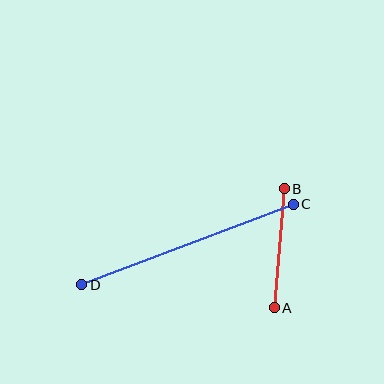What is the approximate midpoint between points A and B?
The midpoint is at approximately (279, 248) pixels.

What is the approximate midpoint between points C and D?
The midpoint is at approximately (187, 245) pixels.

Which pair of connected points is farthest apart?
Points C and D are farthest apart.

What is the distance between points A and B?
The distance is approximately 119 pixels.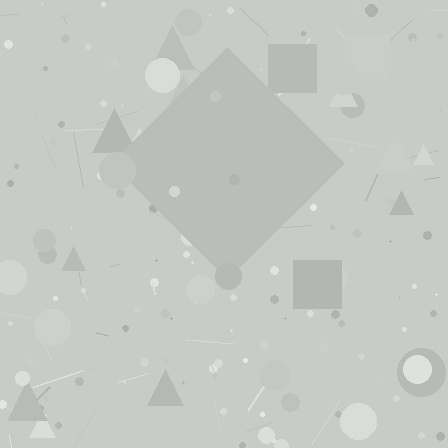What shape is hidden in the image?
A diamond is hidden in the image.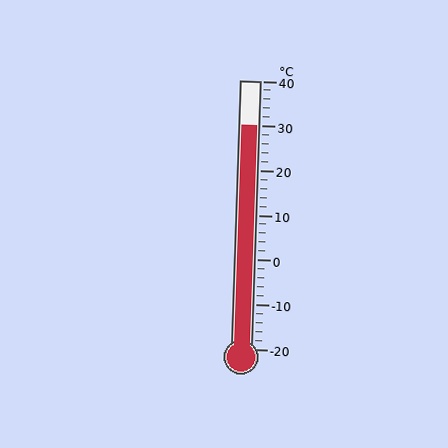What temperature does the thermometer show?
The thermometer shows approximately 30°C.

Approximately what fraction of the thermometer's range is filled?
The thermometer is filled to approximately 85% of its range.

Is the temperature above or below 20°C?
The temperature is above 20°C.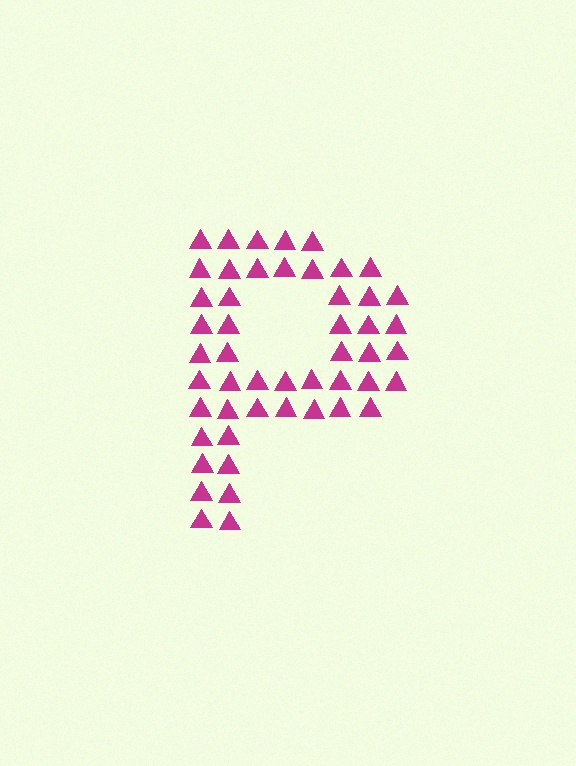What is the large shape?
The large shape is the letter P.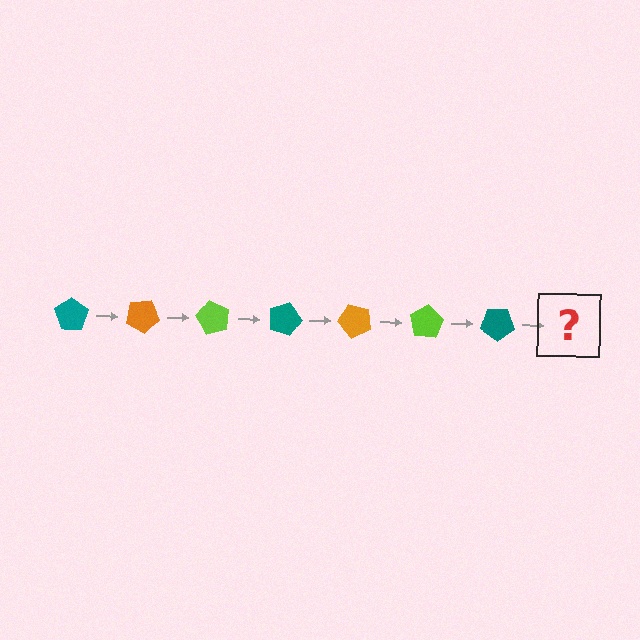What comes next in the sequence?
The next element should be an orange pentagon, rotated 210 degrees from the start.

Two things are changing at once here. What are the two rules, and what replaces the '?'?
The two rules are that it rotates 30 degrees each step and the color cycles through teal, orange, and lime. The '?' should be an orange pentagon, rotated 210 degrees from the start.